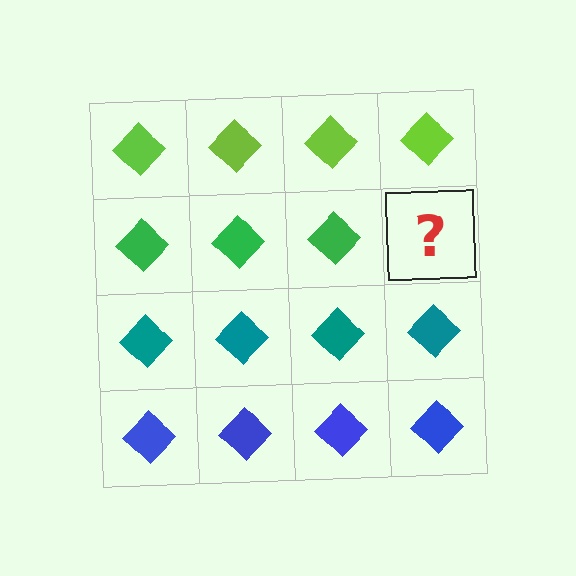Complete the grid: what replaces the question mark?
The question mark should be replaced with a green diamond.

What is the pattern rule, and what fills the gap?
The rule is that each row has a consistent color. The gap should be filled with a green diamond.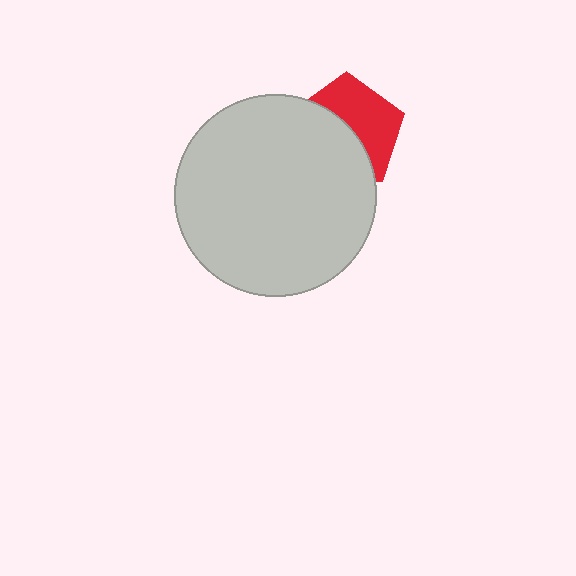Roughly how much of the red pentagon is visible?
About half of it is visible (roughly 48%).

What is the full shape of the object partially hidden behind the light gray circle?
The partially hidden object is a red pentagon.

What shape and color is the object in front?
The object in front is a light gray circle.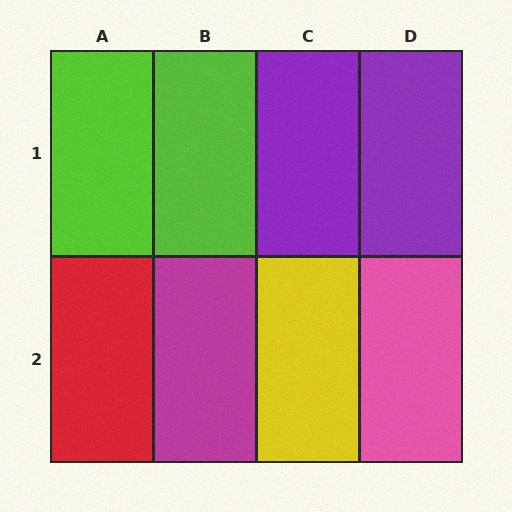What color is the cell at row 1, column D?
Purple.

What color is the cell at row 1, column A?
Lime.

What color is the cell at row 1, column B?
Lime.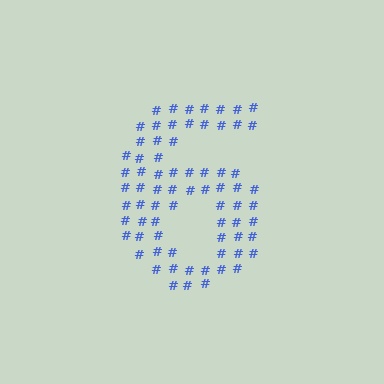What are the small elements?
The small elements are hash symbols.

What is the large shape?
The large shape is the digit 6.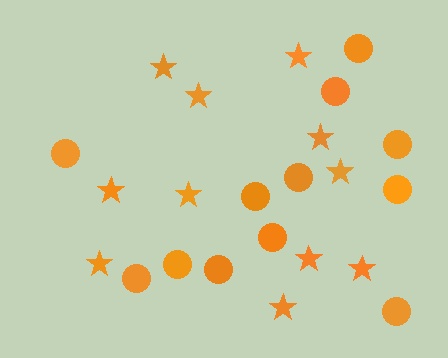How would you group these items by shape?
There are 2 groups: one group of stars (11) and one group of circles (12).